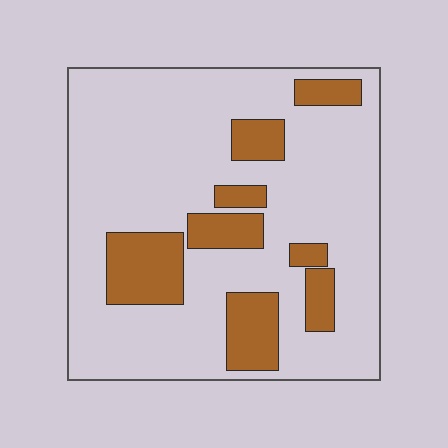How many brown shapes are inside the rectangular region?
8.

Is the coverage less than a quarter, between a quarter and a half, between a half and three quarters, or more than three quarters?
Less than a quarter.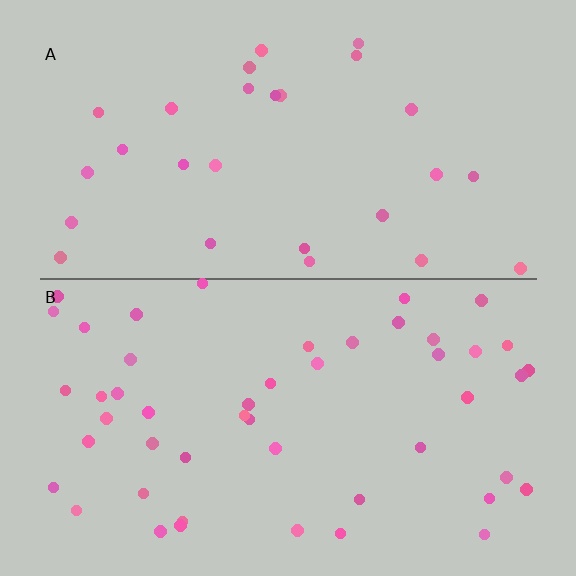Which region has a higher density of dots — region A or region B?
B (the bottom).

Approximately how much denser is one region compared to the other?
Approximately 1.8× — region B over region A.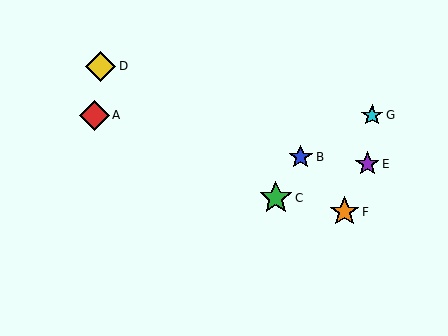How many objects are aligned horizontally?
2 objects (A, G) are aligned horizontally.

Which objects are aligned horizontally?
Objects A, G are aligned horizontally.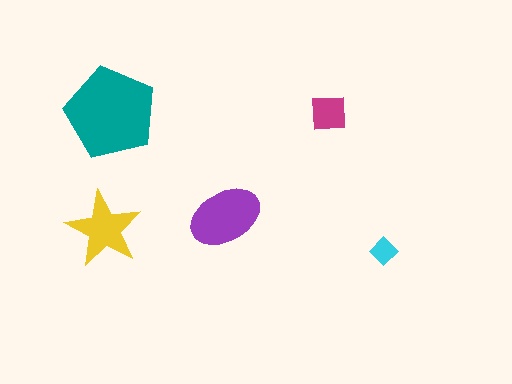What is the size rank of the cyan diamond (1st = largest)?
5th.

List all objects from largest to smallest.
The teal pentagon, the purple ellipse, the yellow star, the magenta square, the cyan diamond.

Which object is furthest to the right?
The cyan diamond is rightmost.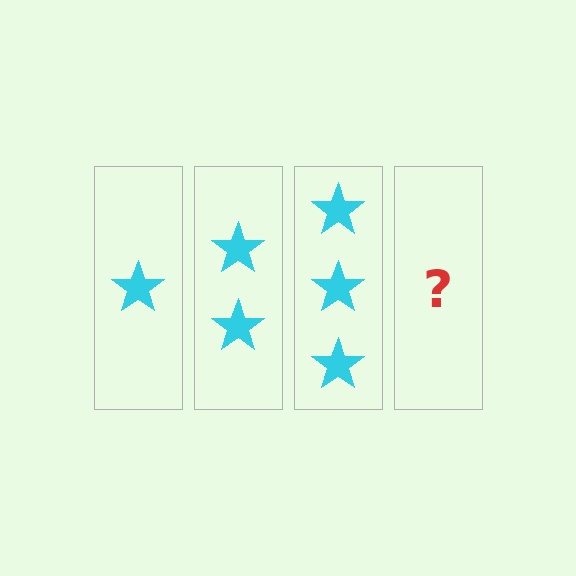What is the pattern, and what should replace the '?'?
The pattern is that each step adds one more star. The '?' should be 4 stars.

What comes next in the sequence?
The next element should be 4 stars.